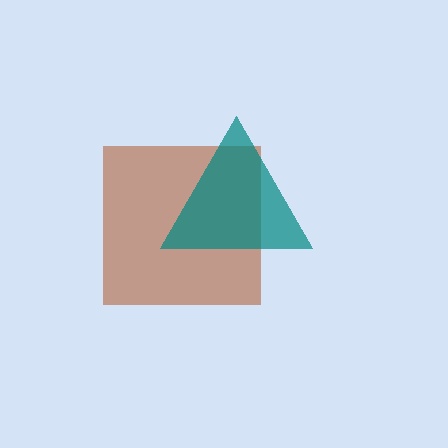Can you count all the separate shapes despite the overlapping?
Yes, there are 2 separate shapes.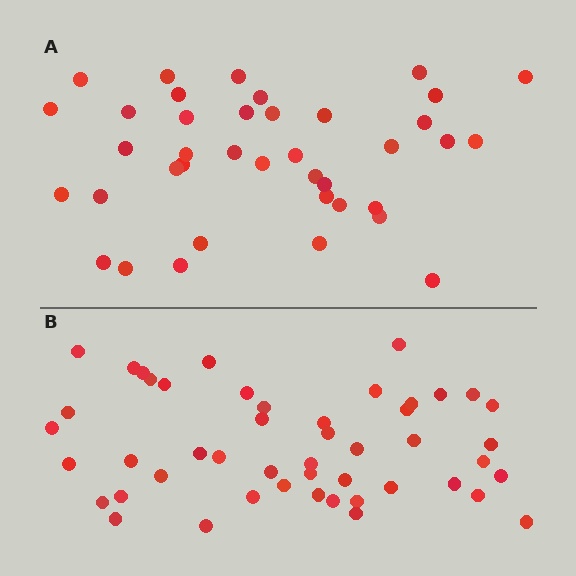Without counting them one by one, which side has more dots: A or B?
Region B (the bottom region) has more dots.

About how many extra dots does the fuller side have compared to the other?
Region B has roughly 8 or so more dots than region A.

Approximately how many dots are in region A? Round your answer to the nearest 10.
About 40 dots. (The exact count is 39, which rounds to 40.)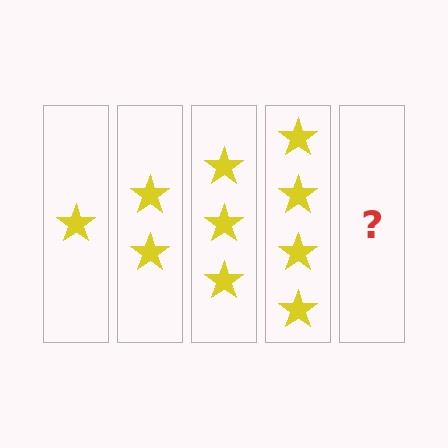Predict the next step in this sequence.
The next step is 5 stars.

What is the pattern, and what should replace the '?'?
The pattern is that each step adds one more star. The '?' should be 5 stars.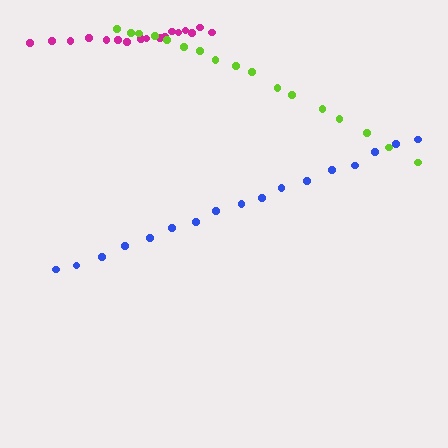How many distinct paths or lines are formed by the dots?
There are 3 distinct paths.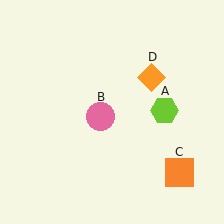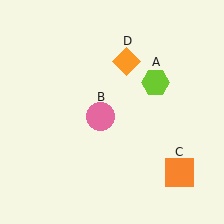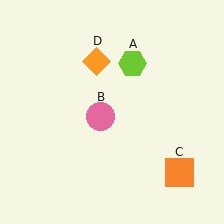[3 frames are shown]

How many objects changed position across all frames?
2 objects changed position: lime hexagon (object A), orange diamond (object D).